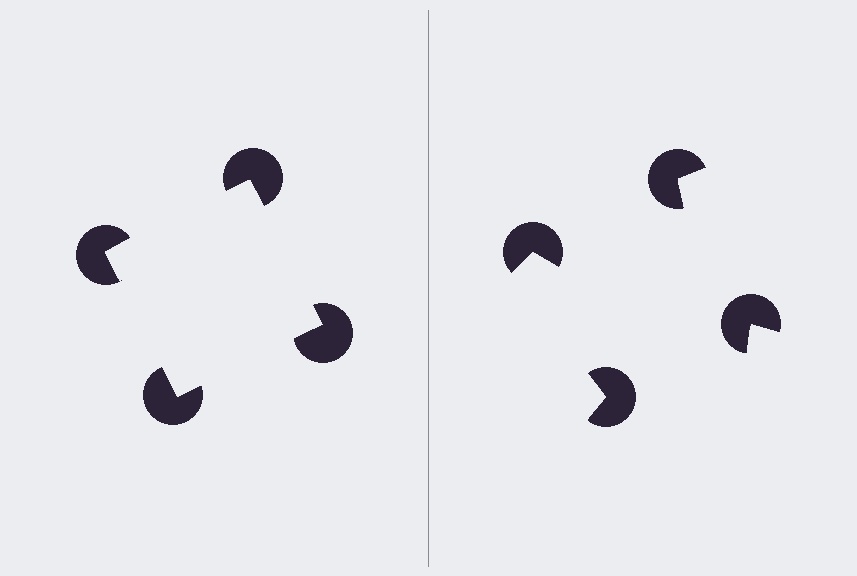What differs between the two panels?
The pac-man discs are positioned identically on both sides; only the wedge orientations differ. On the left they align to a square; on the right they are misaligned.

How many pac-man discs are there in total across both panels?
8 — 4 on each side.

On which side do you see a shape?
An illusory square appears on the left side. On the right side the wedge cuts are rotated, so no coherent shape forms.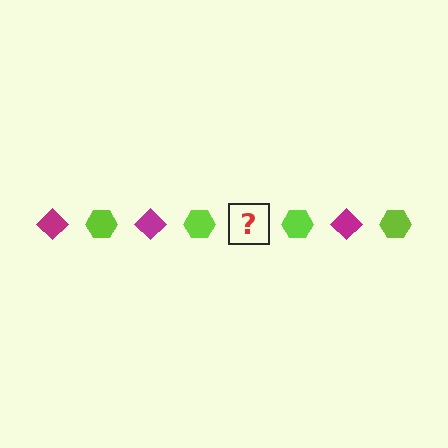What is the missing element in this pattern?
The missing element is a magenta diamond.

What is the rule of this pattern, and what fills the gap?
The rule is that the pattern alternates between magenta diamond and lime hexagon. The gap should be filled with a magenta diamond.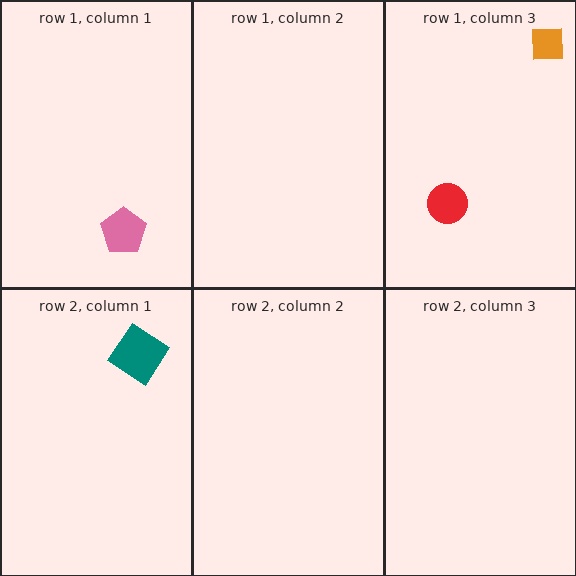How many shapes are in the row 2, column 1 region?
1.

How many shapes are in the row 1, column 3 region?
2.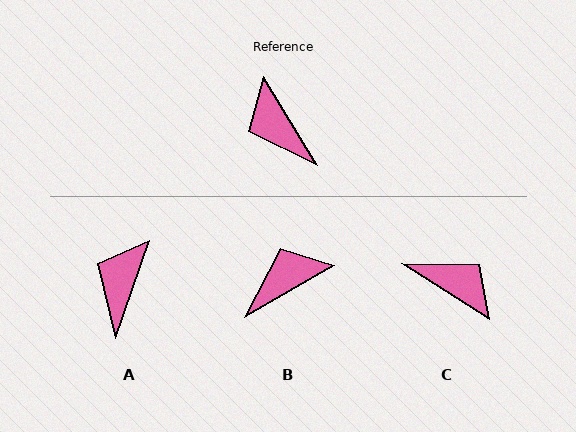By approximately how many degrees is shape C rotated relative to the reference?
Approximately 154 degrees clockwise.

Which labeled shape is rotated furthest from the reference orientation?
C, about 154 degrees away.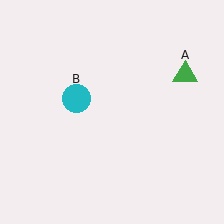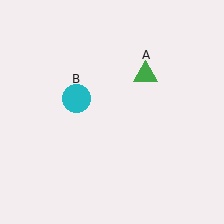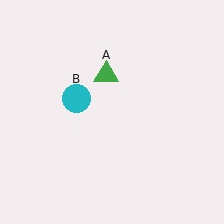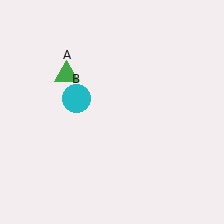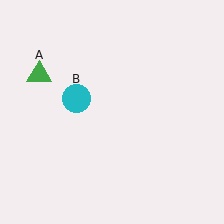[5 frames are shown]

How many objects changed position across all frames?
1 object changed position: green triangle (object A).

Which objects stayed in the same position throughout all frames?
Cyan circle (object B) remained stationary.